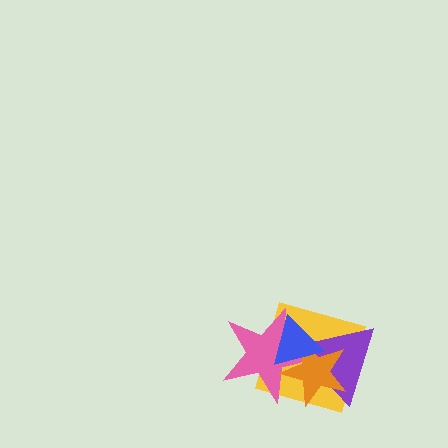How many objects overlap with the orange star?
4 objects overlap with the orange star.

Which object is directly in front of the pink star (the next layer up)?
The orange star is directly in front of the pink star.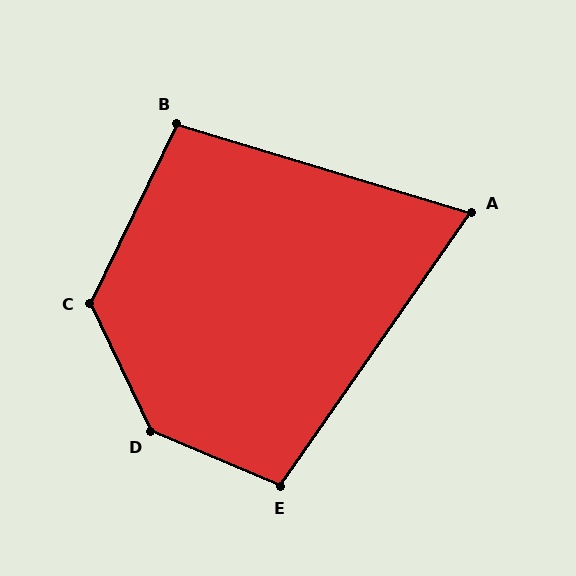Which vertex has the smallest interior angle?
A, at approximately 72 degrees.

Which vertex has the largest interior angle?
D, at approximately 138 degrees.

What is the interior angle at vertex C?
Approximately 129 degrees (obtuse).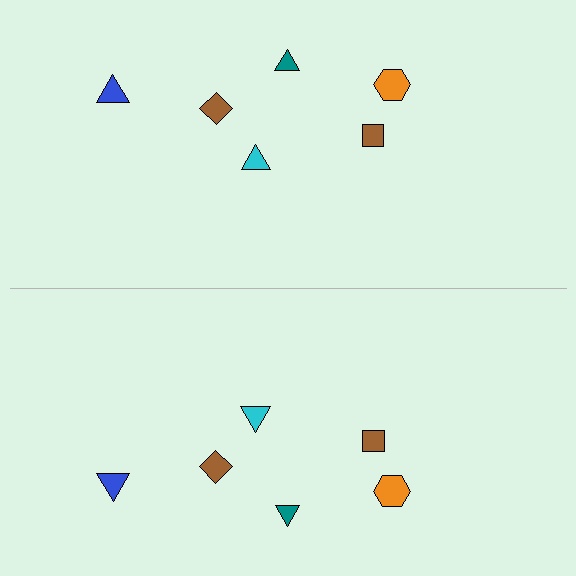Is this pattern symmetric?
Yes, this pattern has bilateral (reflection) symmetry.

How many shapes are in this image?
There are 12 shapes in this image.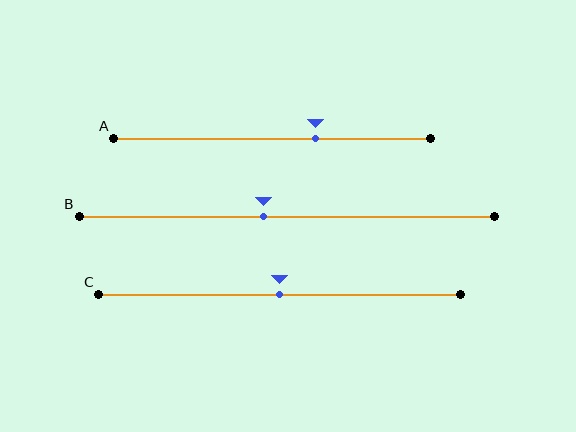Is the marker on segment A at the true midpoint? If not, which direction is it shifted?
No, the marker on segment A is shifted to the right by about 14% of the segment length.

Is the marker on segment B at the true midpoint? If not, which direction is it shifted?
No, the marker on segment B is shifted to the left by about 6% of the segment length.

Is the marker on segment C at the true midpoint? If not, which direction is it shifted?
Yes, the marker on segment C is at the true midpoint.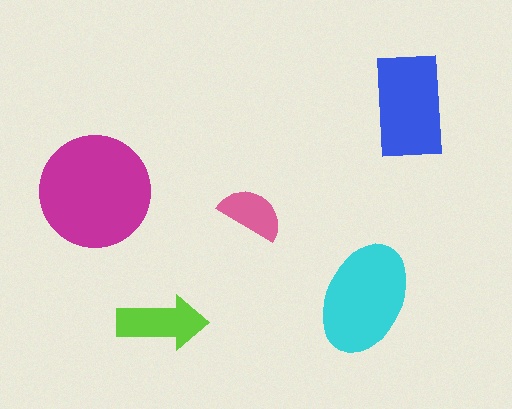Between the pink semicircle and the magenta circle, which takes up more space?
The magenta circle.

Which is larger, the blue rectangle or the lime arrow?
The blue rectangle.